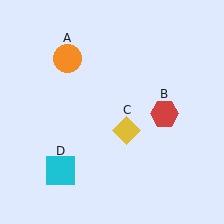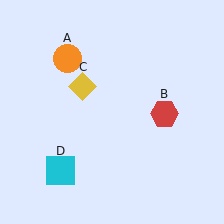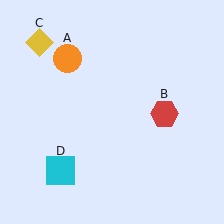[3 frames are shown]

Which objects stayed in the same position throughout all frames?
Orange circle (object A) and red hexagon (object B) and cyan square (object D) remained stationary.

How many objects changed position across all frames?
1 object changed position: yellow diamond (object C).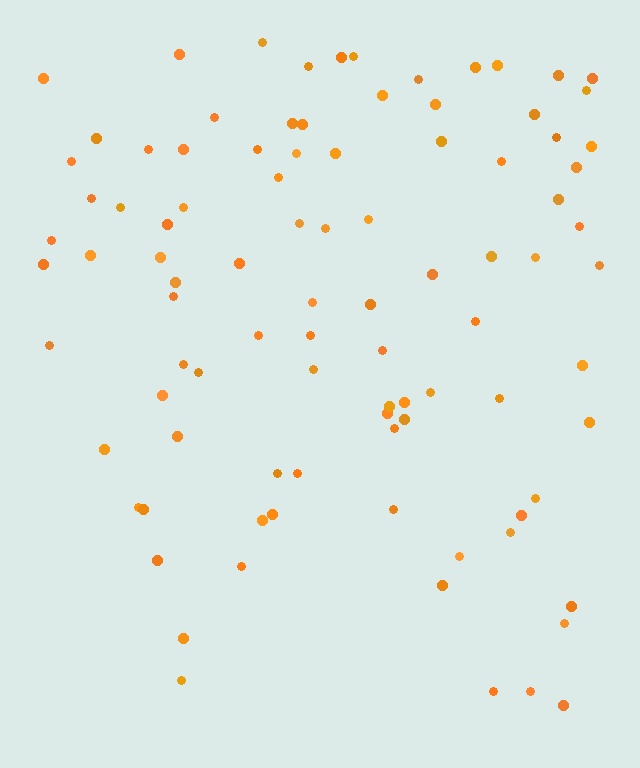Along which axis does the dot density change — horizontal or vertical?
Vertical.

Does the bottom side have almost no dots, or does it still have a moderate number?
Still a moderate number, just noticeably fewer than the top.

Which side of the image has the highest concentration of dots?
The top.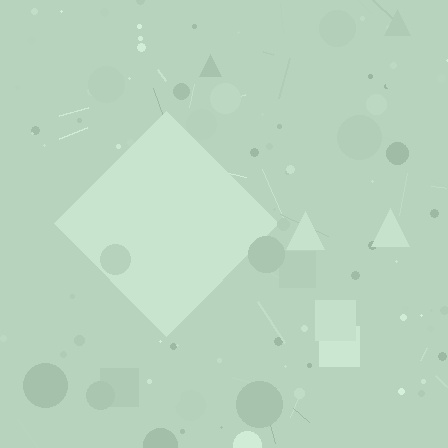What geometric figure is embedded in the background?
A diamond is embedded in the background.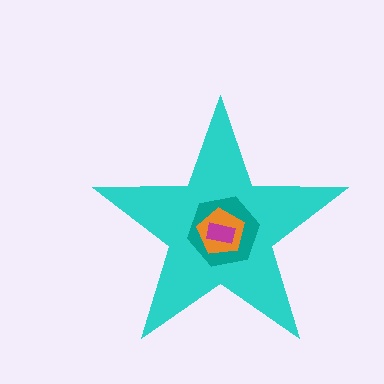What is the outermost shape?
The cyan star.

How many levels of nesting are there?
4.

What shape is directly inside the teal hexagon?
The orange pentagon.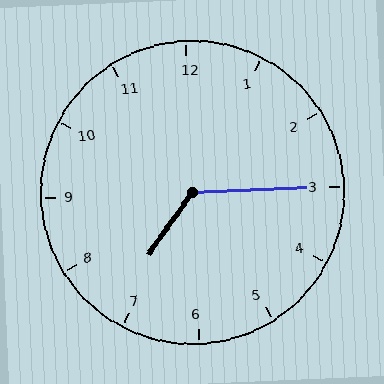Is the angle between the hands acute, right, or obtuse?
It is obtuse.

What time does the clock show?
7:15.